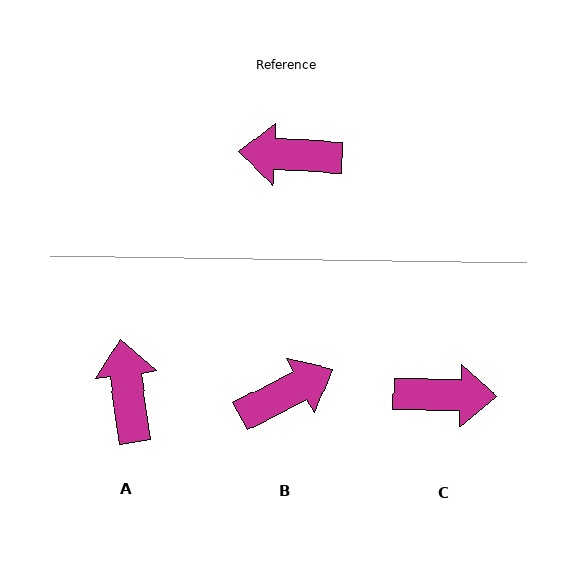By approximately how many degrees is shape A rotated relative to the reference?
Approximately 79 degrees clockwise.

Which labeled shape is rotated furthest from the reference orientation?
C, about 178 degrees away.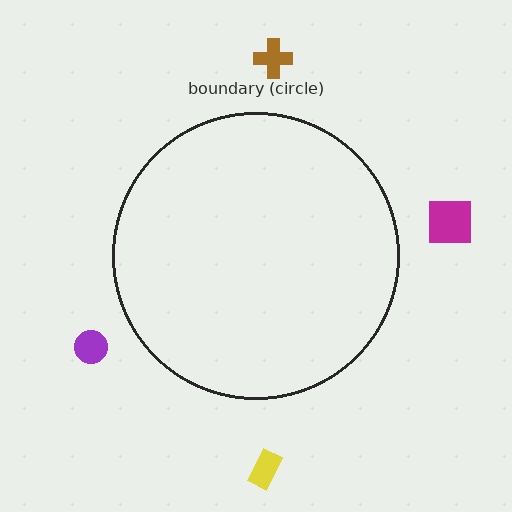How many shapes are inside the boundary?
0 inside, 4 outside.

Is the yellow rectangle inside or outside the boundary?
Outside.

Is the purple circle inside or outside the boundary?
Outside.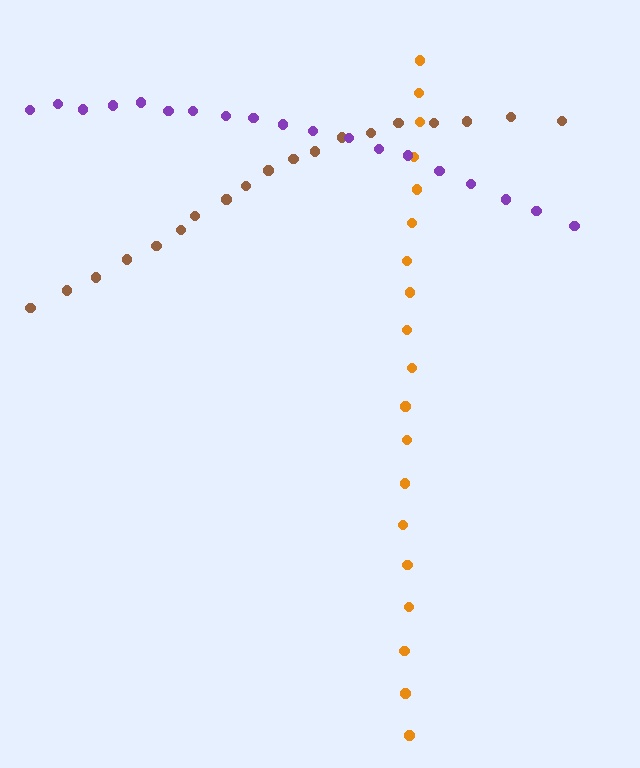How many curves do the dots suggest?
There are 3 distinct paths.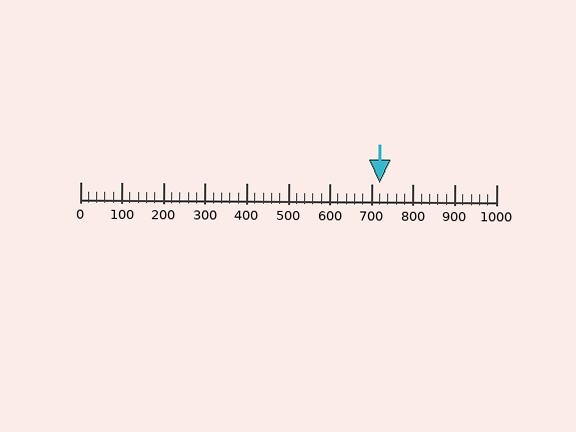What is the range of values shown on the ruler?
The ruler shows values from 0 to 1000.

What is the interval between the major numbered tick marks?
The major tick marks are spaced 100 units apart.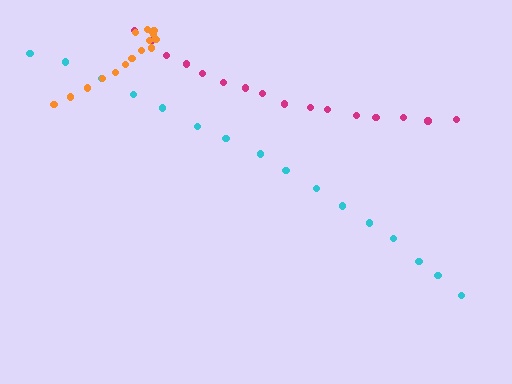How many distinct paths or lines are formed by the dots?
There are 3 distinct paths.